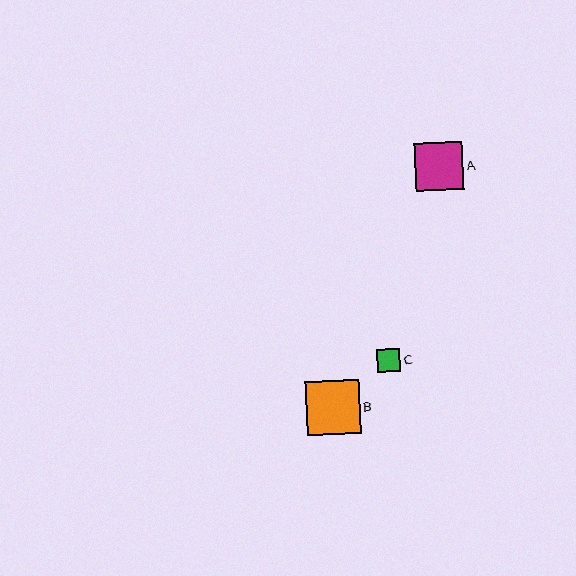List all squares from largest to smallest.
From largest to smallest: B, A, C.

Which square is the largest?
Square B is the largest with a size of approximately 54 pixels.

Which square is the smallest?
Square C is the smallest with a size of approximately 23 pixels.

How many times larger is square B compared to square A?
Square B is approximately 1.1 times the size of square A.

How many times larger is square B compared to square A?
Square B is approximately 1.1 times the size of square A.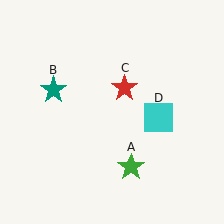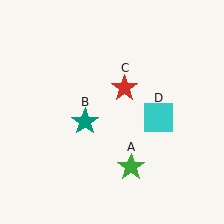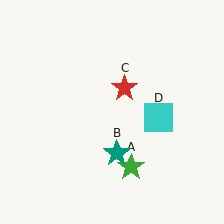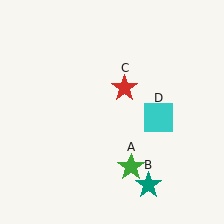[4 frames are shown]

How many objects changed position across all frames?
1 object changed position: teal star (object B).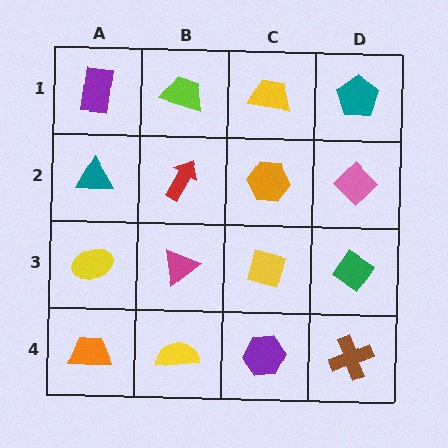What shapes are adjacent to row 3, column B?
A red arrow (row 2, column B), a yellow semicircle (row 4, column B), a yellow ellipse (row 3, column A), a yellow square (row 3, column C).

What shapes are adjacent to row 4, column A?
A yellow ellipse (row 3, column A), a yellow semicircle (row 4, column B).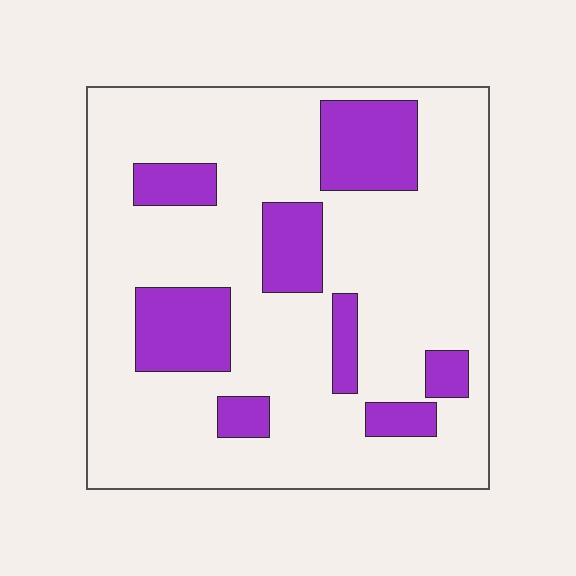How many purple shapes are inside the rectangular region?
8.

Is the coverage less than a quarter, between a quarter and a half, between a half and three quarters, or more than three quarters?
Less than a quarter.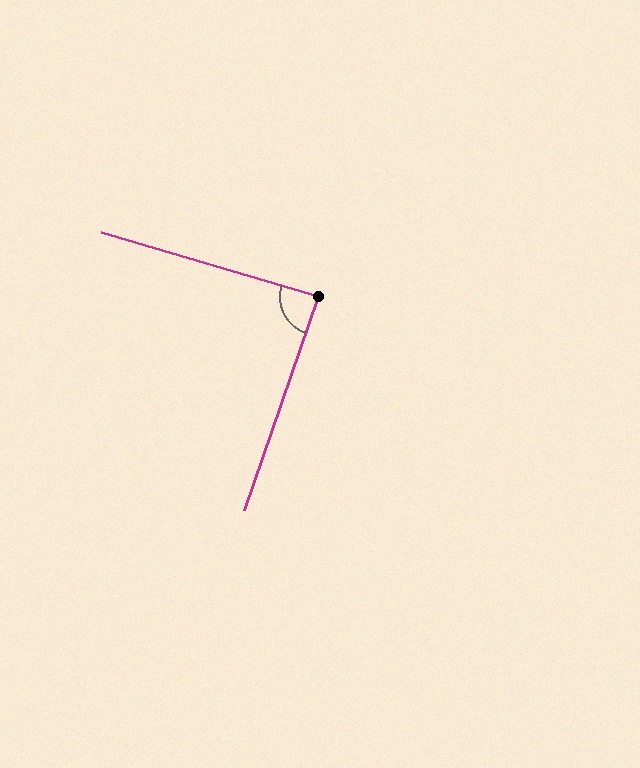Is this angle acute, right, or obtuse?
It is approximately a right angle.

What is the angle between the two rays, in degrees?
Approximately 88 degrees.